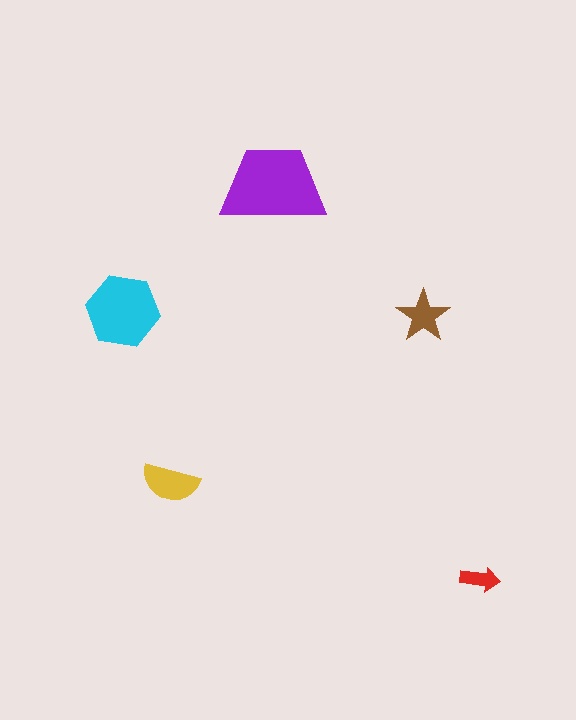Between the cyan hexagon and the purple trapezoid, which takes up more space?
The purple trapezoid.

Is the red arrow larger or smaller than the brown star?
Smaller.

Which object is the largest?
The purple trapezoid.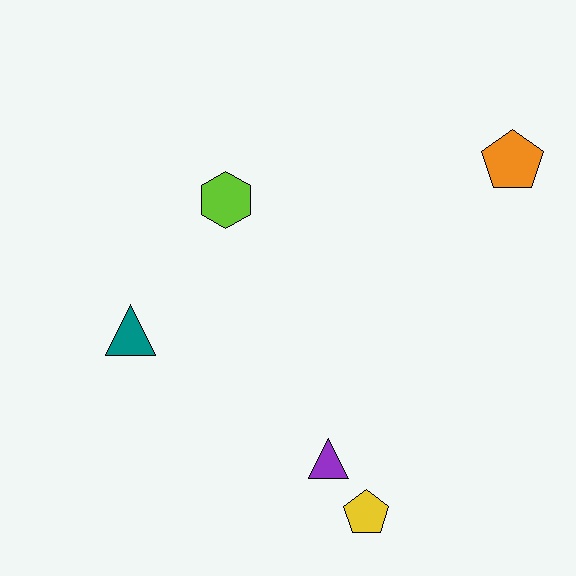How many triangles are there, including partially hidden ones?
There are 2 triangles.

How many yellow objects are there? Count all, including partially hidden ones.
There is 1 yellow object.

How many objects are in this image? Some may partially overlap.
There are 5 objects.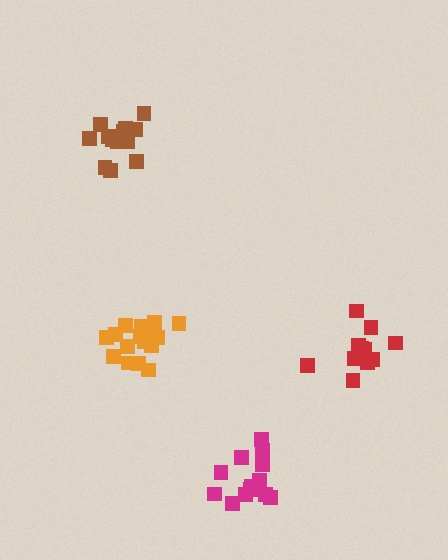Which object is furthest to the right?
The red cluster is rightmost.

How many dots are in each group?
Group 1: 16 dots, Group 2: 15 dots, Group 3: 13 dots, Group 4: 12 dots (56 total).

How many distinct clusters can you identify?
There are 4 distinct clusters.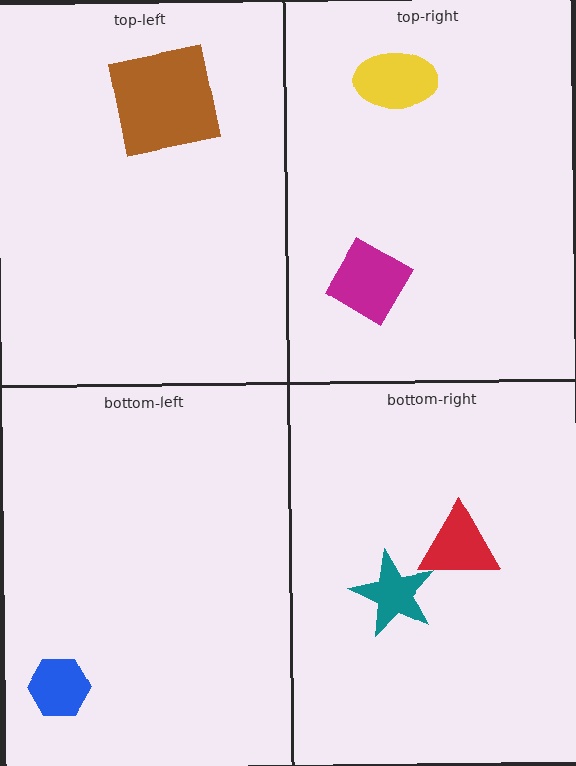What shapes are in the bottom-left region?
The blue hexagon.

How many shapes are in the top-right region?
2.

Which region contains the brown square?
The top-left region.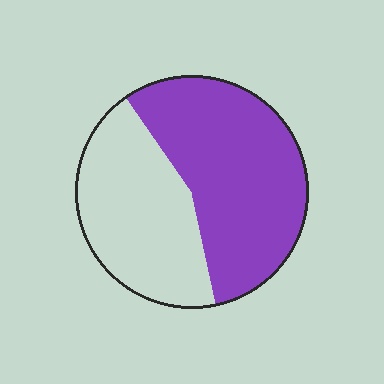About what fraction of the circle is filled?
About three fifths (3/5).